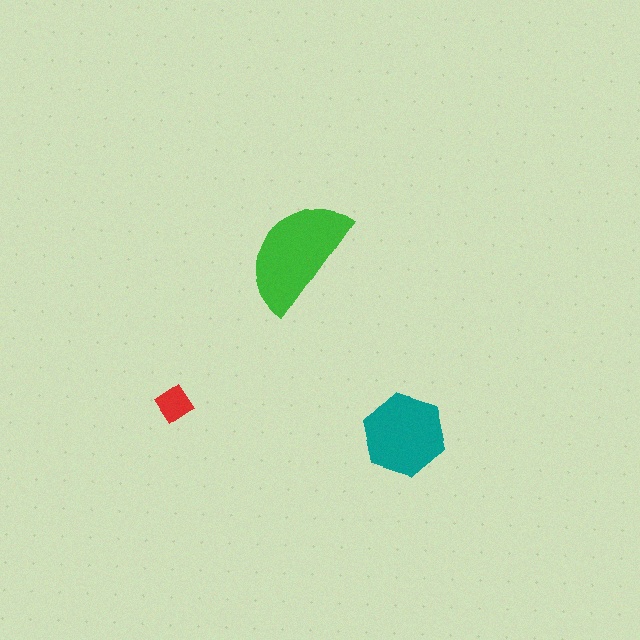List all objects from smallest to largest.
The red diamond, the teal hexagon, the green semicircle.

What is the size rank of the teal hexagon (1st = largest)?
2nd.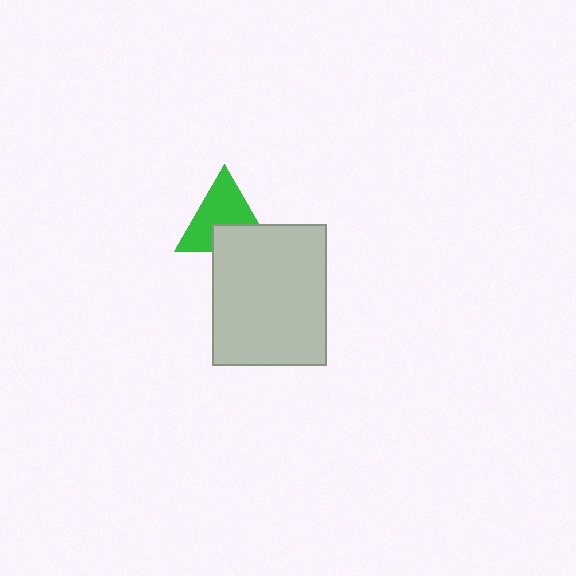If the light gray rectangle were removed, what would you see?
You would see the complete green triangle.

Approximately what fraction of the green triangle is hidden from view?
Roughly 35% of the green triangle is hidden behind the light gray rectangle.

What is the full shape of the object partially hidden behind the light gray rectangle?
The partially hidden object is a green triangle.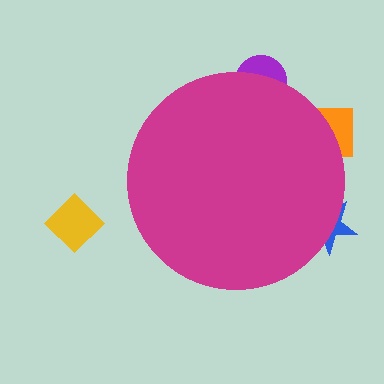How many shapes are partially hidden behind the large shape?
3 shapes are partially hidden.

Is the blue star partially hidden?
Yes, the blue star is partially hidden behind the magenta circle.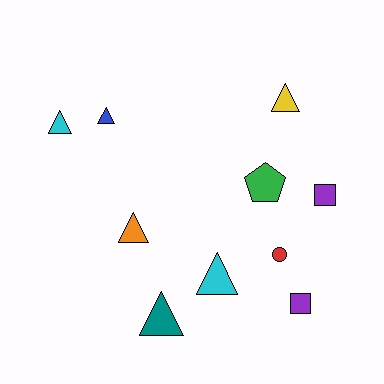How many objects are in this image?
There are 10 objects.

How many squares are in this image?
There are 2 squares.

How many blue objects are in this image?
There is 1 blue object.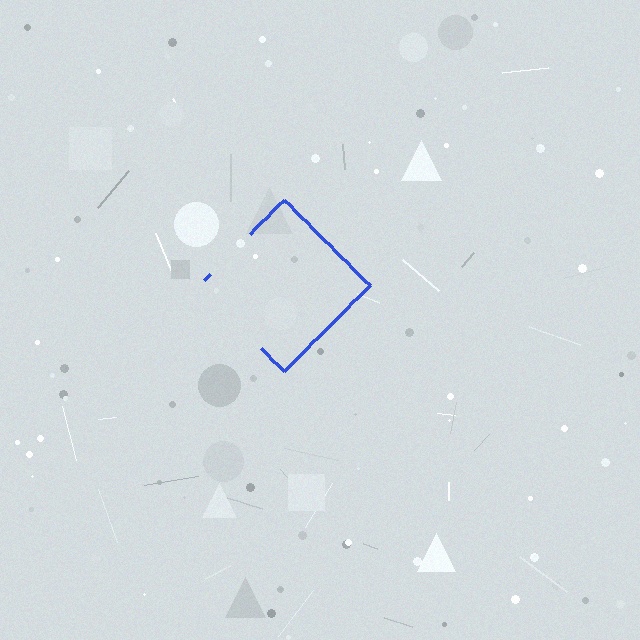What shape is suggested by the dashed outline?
The dashed outline suggests a diamond.